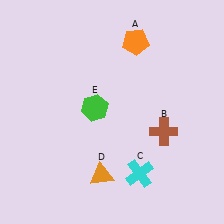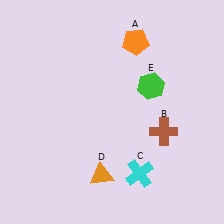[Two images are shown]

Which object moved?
The green hexagon (E) moved right.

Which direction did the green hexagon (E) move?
The green hexagon (E) moved right.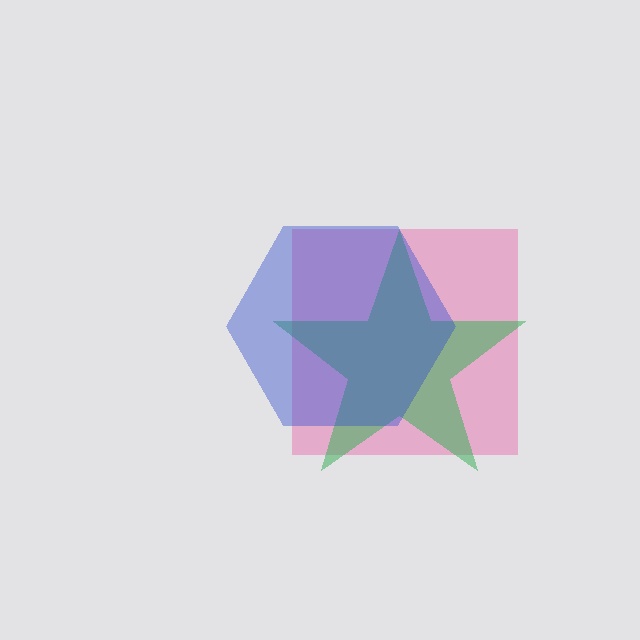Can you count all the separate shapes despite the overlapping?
Yes, there are 3 separate shapes.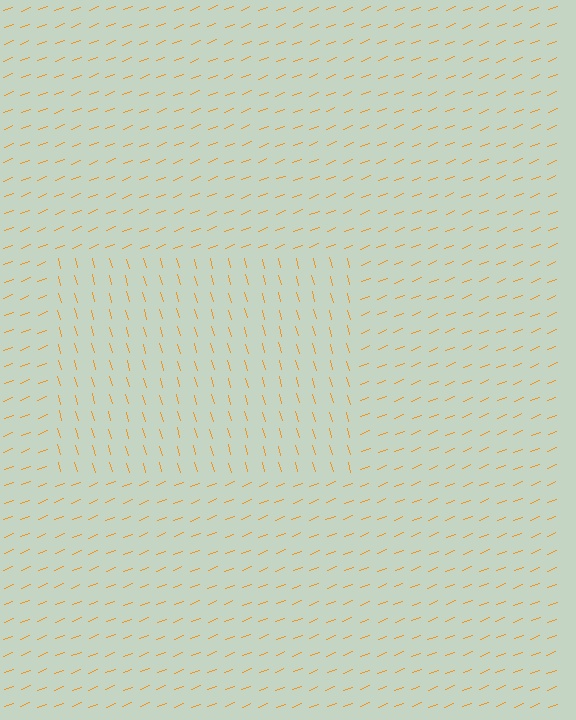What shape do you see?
I see a rectangle.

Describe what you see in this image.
The image is filled with small orange line segments. A rectangle region in the image has lines oriented differently from the surrounding lines, creating a visible texture boundary.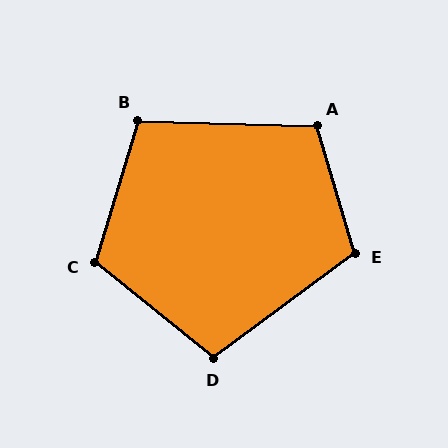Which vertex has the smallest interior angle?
D, at approximately 105 degrees.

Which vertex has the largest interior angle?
C, at approximately 112 degrees.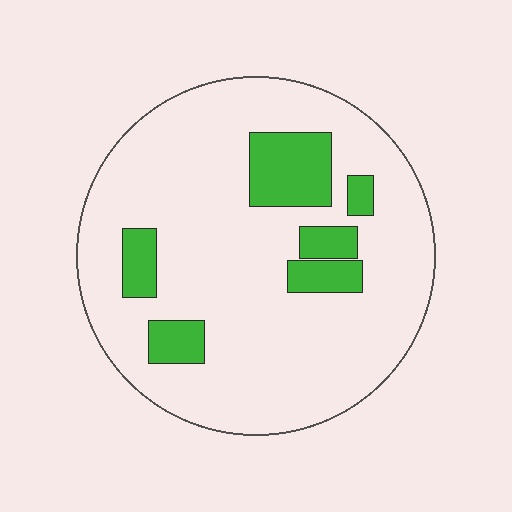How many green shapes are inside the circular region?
6.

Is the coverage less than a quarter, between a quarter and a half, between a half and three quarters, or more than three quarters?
Less than a quarter.